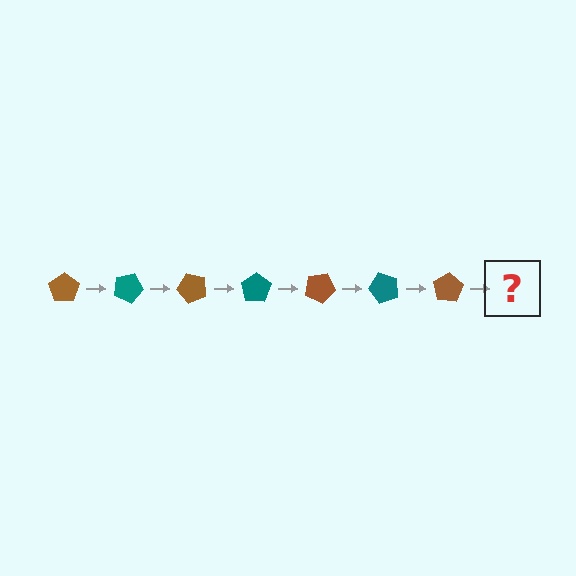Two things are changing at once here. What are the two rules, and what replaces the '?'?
The two rules are that it rotates 25 degrees each step and the color cycles through brown and teal. The '?' should be a teal pentagon, rotated 175 degrees from the start.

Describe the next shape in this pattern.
It should be a teal pentagon, rotated 175 degrees from the start.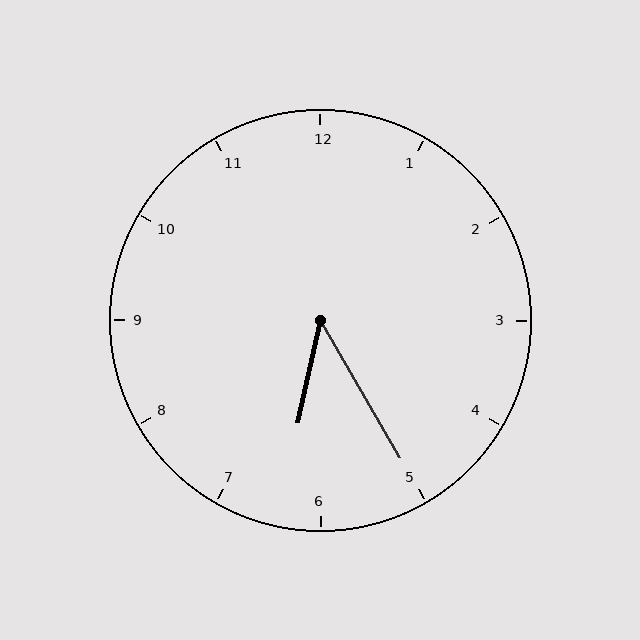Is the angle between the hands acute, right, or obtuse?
It is acute.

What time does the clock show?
6:25.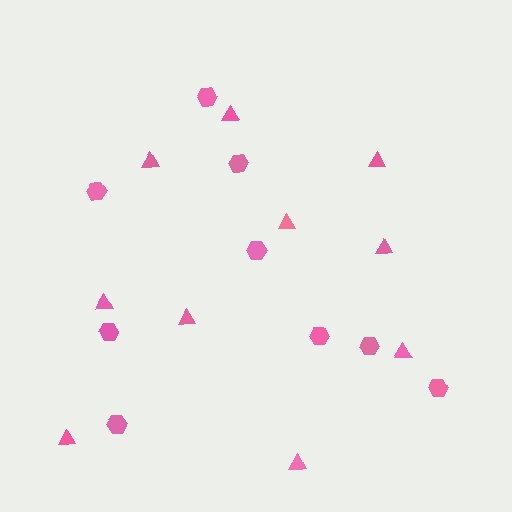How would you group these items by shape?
There are 2 groups: one group of hexagons (9) and one group of triangles (10).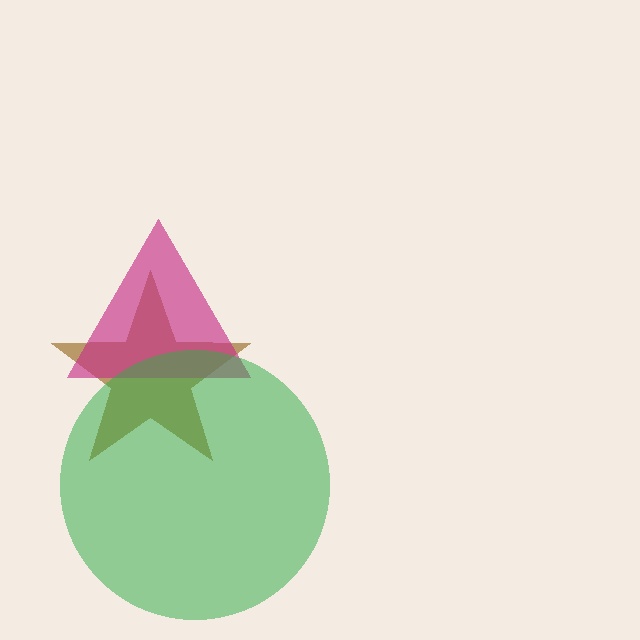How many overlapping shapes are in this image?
There are 3 overlapping shapes in the image.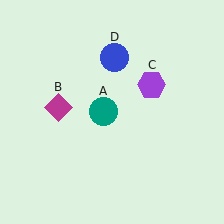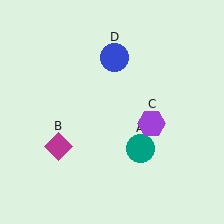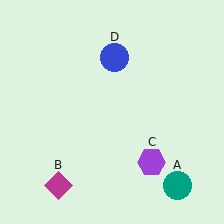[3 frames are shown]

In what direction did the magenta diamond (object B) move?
The magenta diamond (object B) moved down.